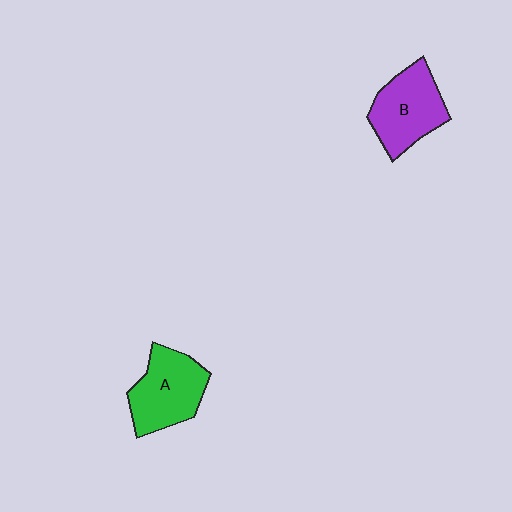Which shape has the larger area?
Shape A (green).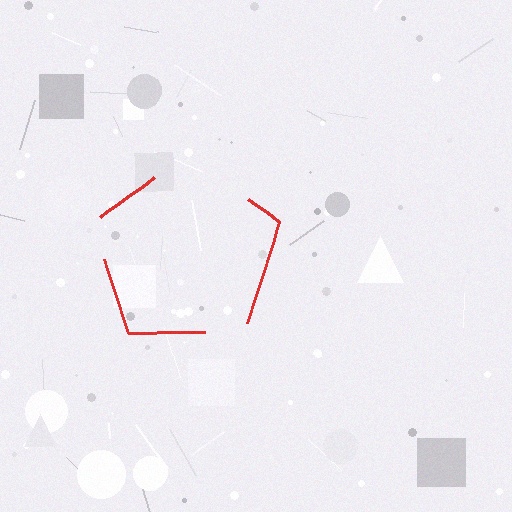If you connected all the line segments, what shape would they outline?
They would outline a pentagon.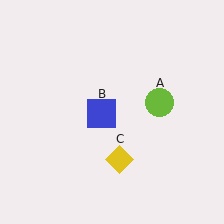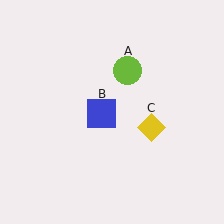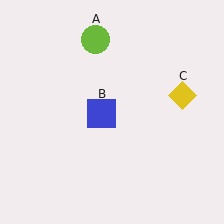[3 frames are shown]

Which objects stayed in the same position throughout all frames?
Blue square (object B) remained stationary.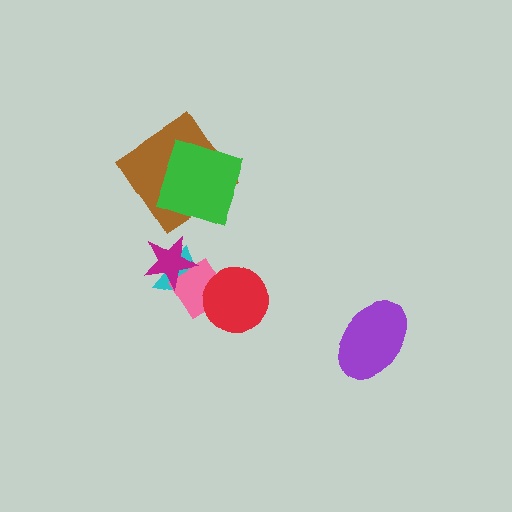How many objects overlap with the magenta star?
2 objects overlap with the magenta star.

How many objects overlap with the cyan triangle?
2 objects overlap with the cyan triangle.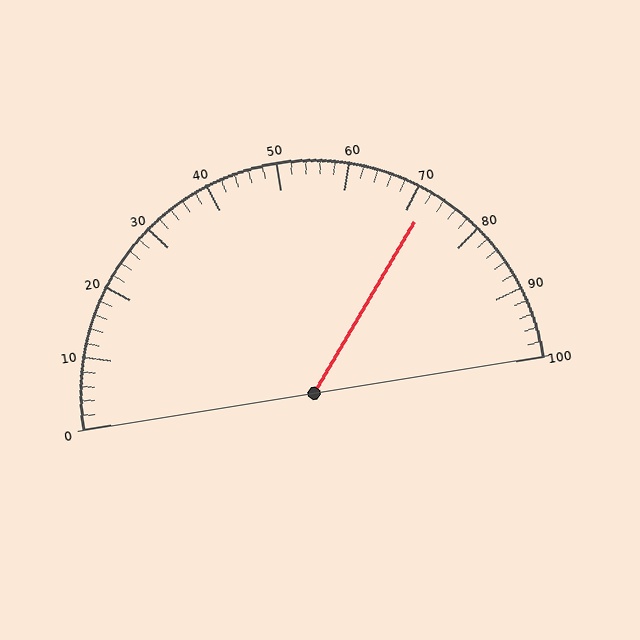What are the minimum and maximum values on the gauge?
The gauge ranges from 0 to 100.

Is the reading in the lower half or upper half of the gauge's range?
The reading is in the upper half of the range (0 to 100).